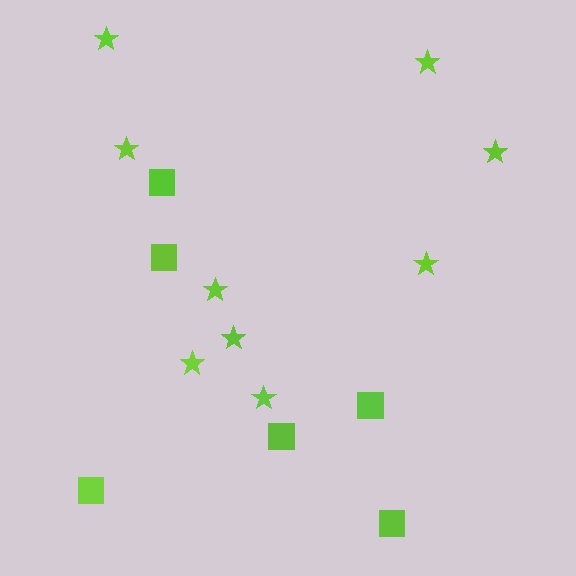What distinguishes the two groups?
There are 2 groups: one group of stars (9) and one group of squares (6).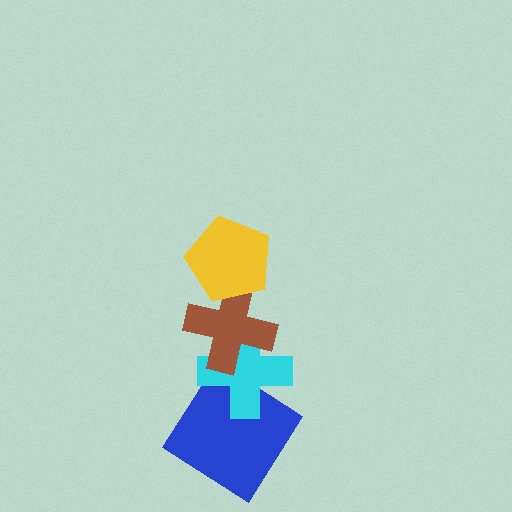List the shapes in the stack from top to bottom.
From top to bottom: the yellow pentagon, the brown cross, the cyan cross, the blue diamond.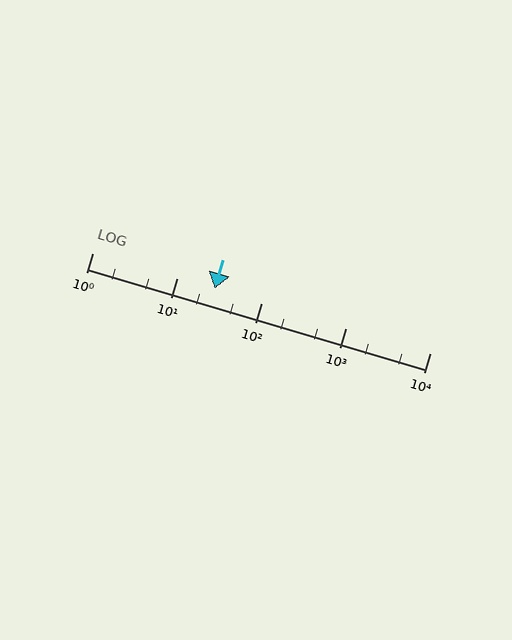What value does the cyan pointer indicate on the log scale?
The pointer indicates approximately 28.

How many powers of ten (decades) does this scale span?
The scale spans 4 decades, from 1 to 10000.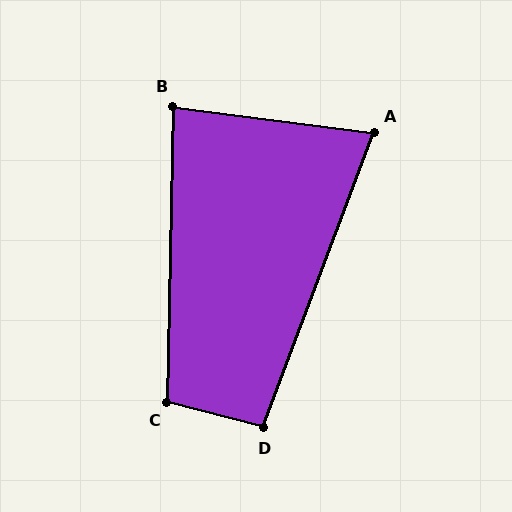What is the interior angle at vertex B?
Approximately 84 degrees (acute).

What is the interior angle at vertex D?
Approximately 96 degrees (obtuse).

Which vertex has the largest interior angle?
C, at approximately 103 degrees.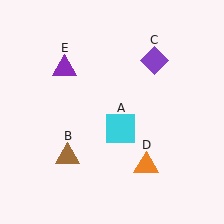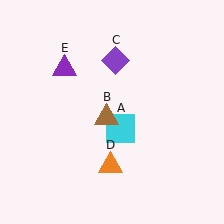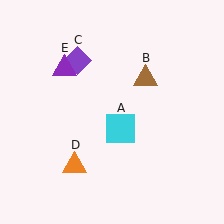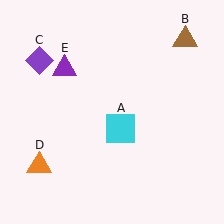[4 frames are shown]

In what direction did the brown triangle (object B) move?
The brown triangle (object B) moved up and to the right.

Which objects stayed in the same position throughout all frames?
Cyan square (object A) and purple triangle (object E) remained stationary.